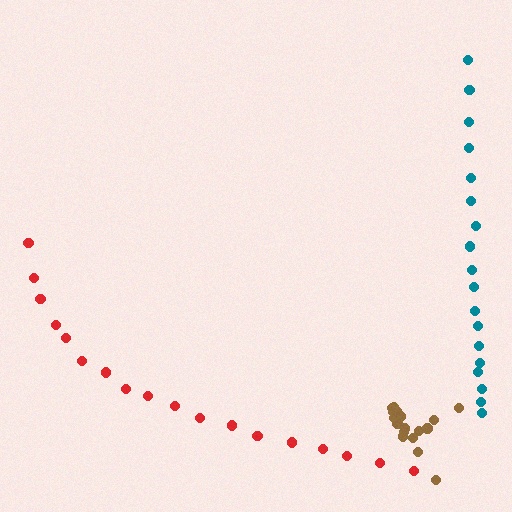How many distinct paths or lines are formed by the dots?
There are 3 distinct paths.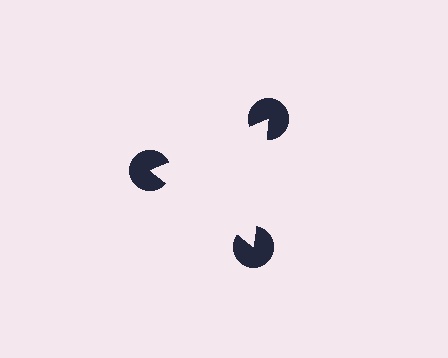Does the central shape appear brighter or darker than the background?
It typically appears slightly brighter than the background, even though no actual brightness change is drawn.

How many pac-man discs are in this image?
There are 3 — one at each vertex of the illusory triangle.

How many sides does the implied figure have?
3 sides.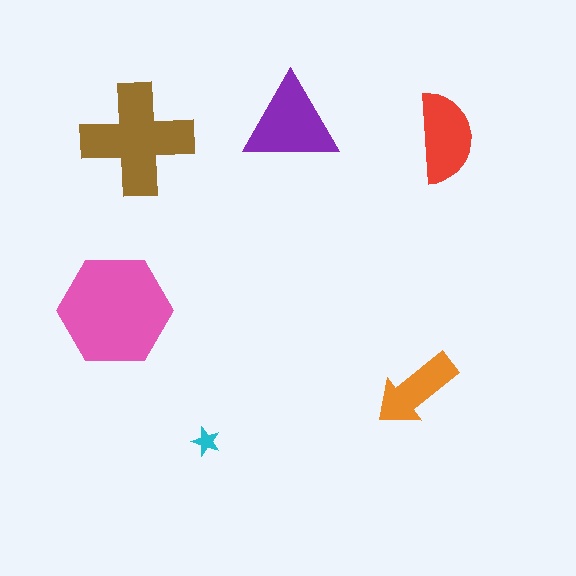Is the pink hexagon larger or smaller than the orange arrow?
Larger.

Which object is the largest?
The pink hexagon.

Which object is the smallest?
The cyan star.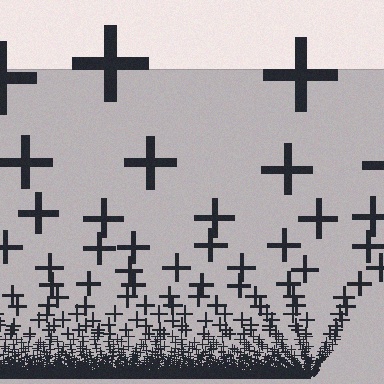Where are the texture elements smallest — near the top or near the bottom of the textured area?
Near the bottom.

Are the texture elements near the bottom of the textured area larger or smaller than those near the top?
Smaller. The gradient is inverted — elements near the bottom are smaller and denser.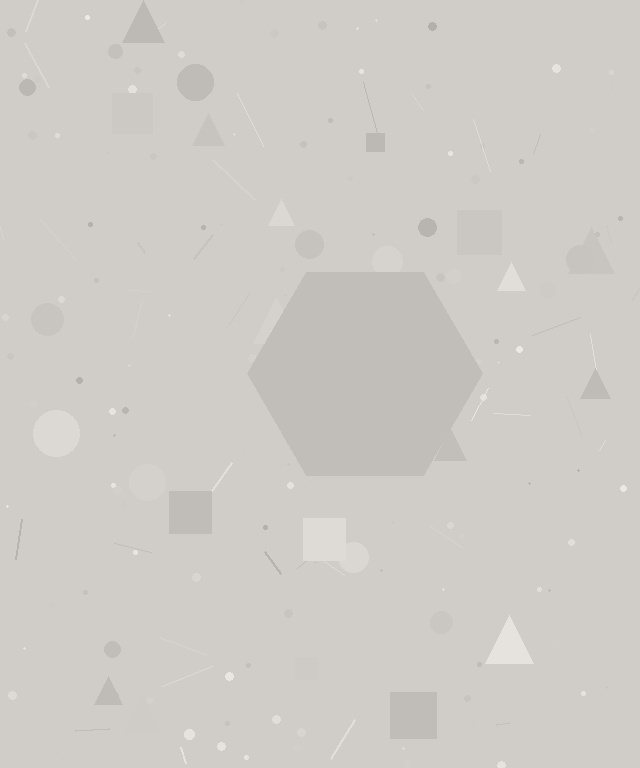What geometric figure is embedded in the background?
A hexagon is embedded in the background.